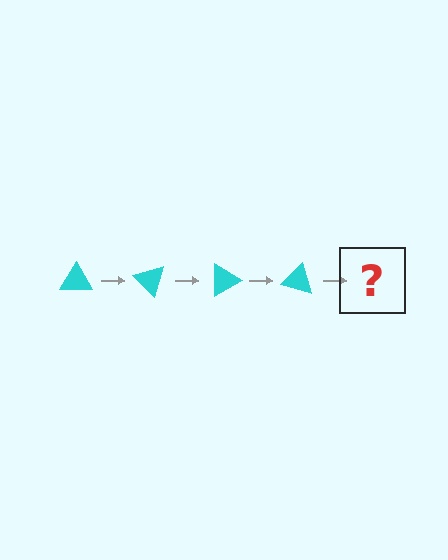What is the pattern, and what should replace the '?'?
The pattern is that the triangle rotates 45 degrees each step. The '?' should be a cyan triangle rotated 180 degrees.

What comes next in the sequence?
The next element should be a cyan triangle rotated 180 degrees.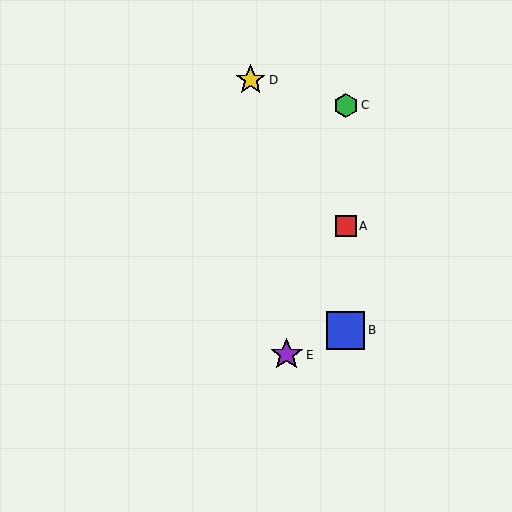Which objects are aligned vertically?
Objects A, B, C are aligned vertically.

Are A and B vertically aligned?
Yes, both are at x≈346.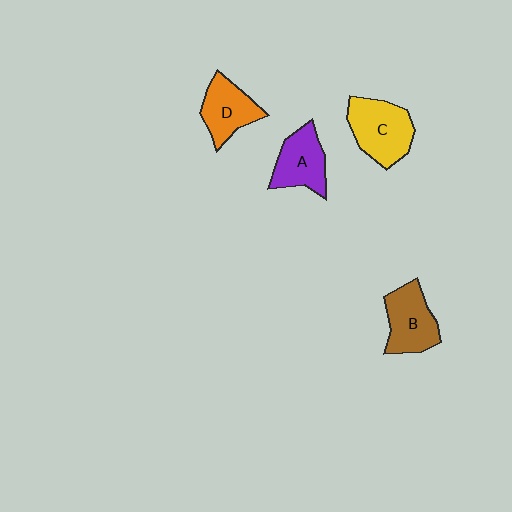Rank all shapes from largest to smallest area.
From largest to smallest: C (yellow), B (brown), A (purple), D (orange).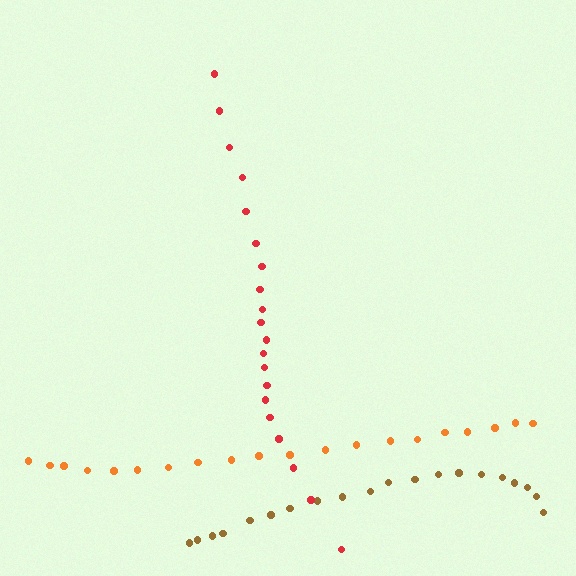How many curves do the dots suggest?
There are 3 distinct paths.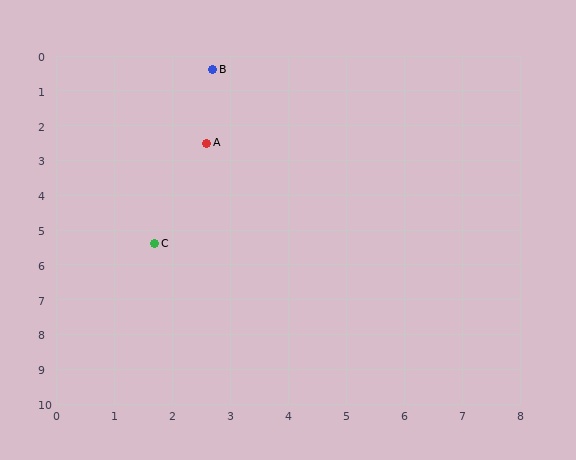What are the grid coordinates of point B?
Point B is at approximately (2.7, 0.4).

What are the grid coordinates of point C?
Point C is at approximately (1.7, 5.4).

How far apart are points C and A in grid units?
Points C and A are about 3.0 grid units apart.